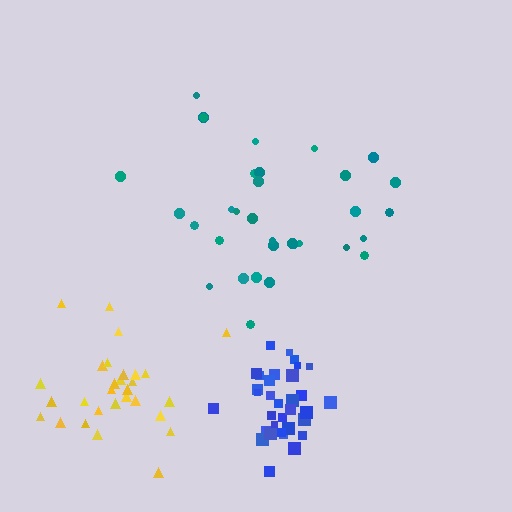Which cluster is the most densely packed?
Blue.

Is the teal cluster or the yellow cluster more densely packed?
Yellow.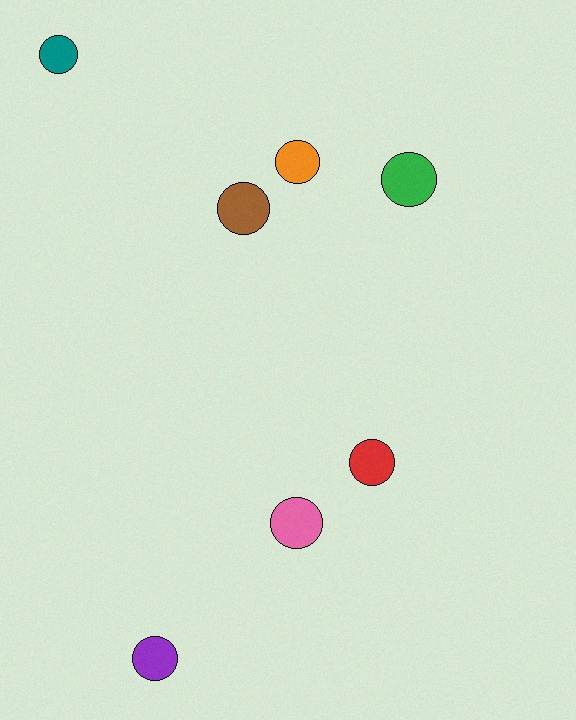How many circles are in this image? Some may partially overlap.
There are 7 circles.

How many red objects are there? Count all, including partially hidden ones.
There is 1 red object.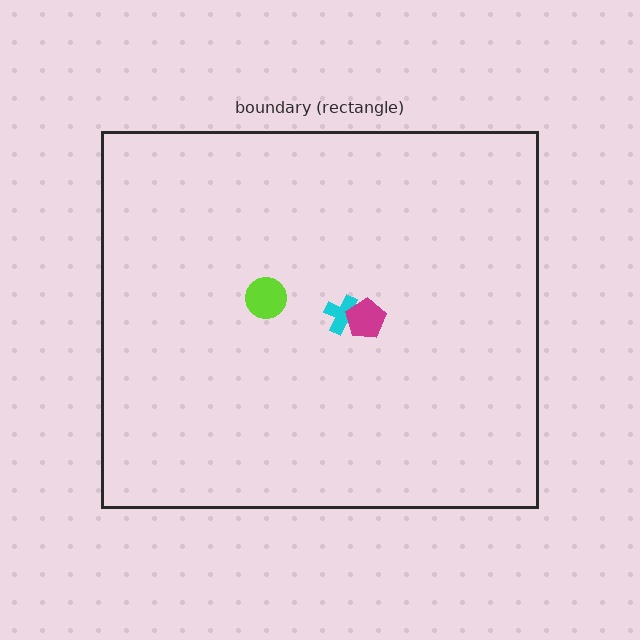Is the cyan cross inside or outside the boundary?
Inside.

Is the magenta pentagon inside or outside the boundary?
Inside.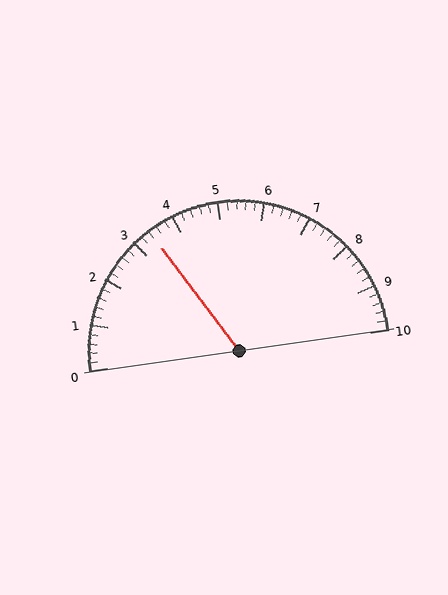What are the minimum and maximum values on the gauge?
The gauge ranges from 0 to 10.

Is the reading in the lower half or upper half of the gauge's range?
The reading is in the lower half of the range (0 to 10).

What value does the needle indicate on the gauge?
The needle indicates approximately 3.4.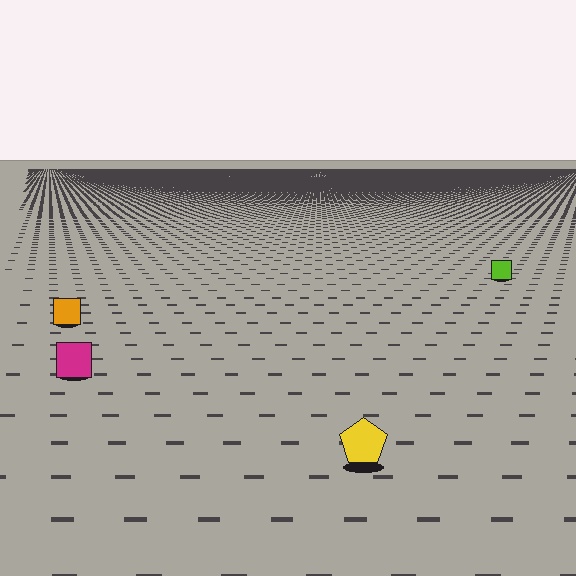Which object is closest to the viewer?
The yellow pentagon is closest. The texture marks near it are larger and more spread out.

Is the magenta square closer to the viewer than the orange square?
Yes. The magenta square is closer — you can tell from the texture gradient: the ground texture is coarser near it.